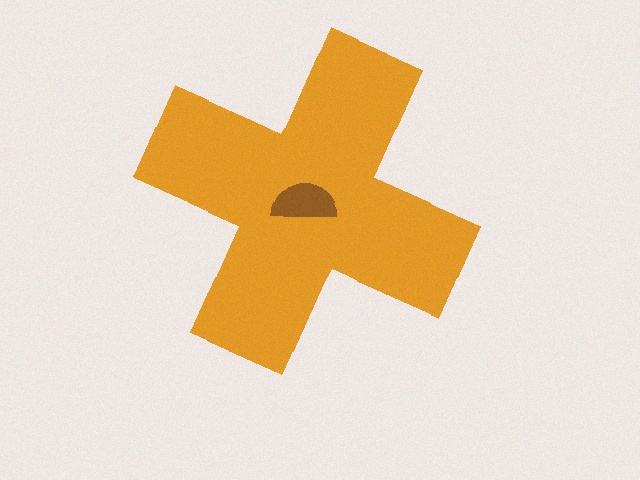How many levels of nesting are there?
2.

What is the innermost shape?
The brown semicircle.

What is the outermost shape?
The orange cross.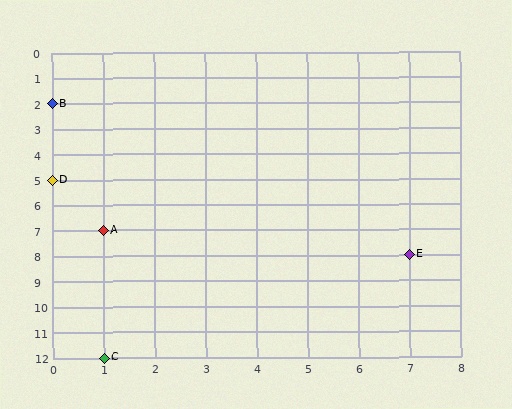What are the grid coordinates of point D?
Point D is at grid coordinates (0, 5).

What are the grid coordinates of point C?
Point C is at grid coordinates (1, 12).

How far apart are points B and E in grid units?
Points B and E are 7 columns and 6 rows apart (about 9.2 grid units diagonally).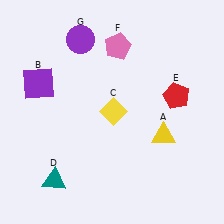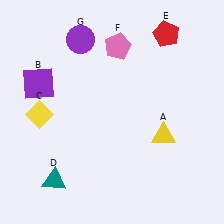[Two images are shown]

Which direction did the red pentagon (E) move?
The red pentagon (E) moved up.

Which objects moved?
The objects that moved are: the yellow diamond (C), the red pentagon (E).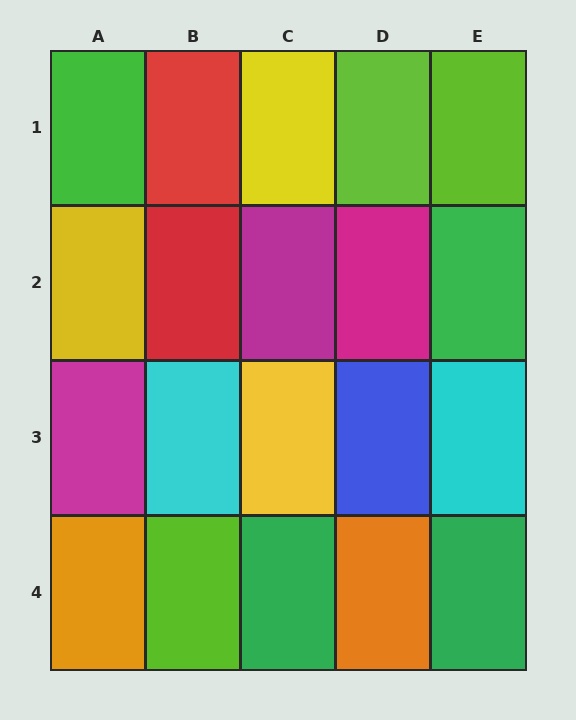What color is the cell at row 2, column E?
Green.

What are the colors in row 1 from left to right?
Green, red, yellow, lime, lime.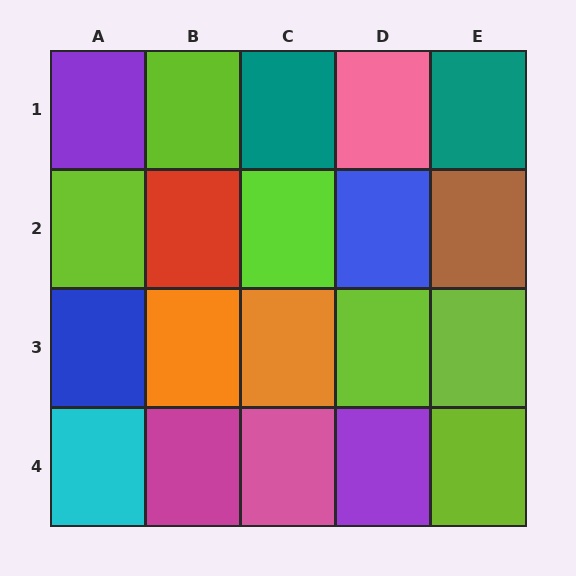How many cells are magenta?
1 cell is magenta.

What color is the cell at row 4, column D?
Purple.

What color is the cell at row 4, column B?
Magenta.